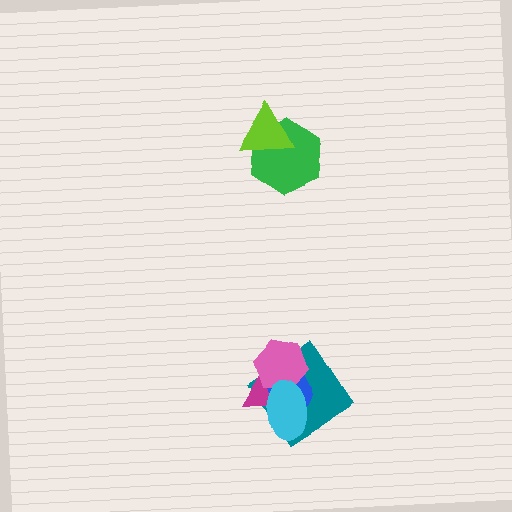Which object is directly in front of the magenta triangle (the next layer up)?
The blue ellipse is directly in front of the magenta triangle.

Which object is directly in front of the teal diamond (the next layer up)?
The magenta triangle is directly in front of the teal diamond.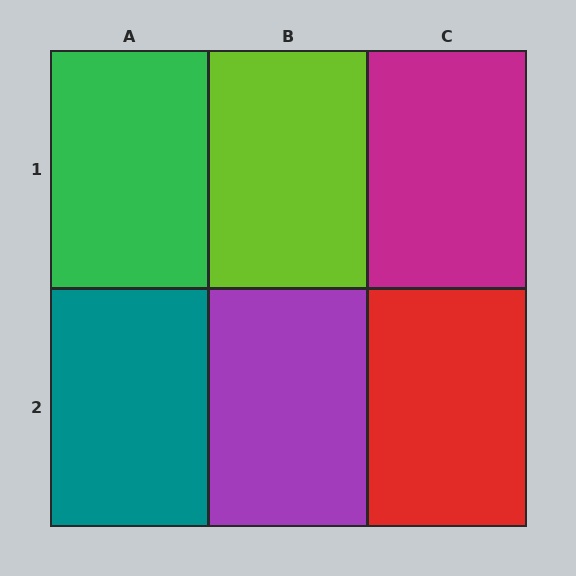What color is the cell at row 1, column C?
Magenta.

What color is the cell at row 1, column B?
Lime.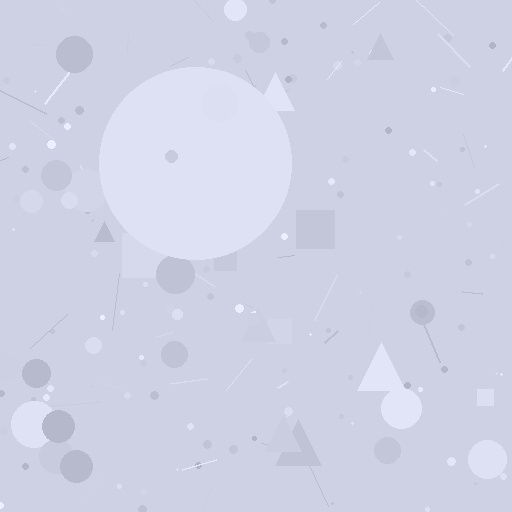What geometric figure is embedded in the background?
A circle is embedded in the background.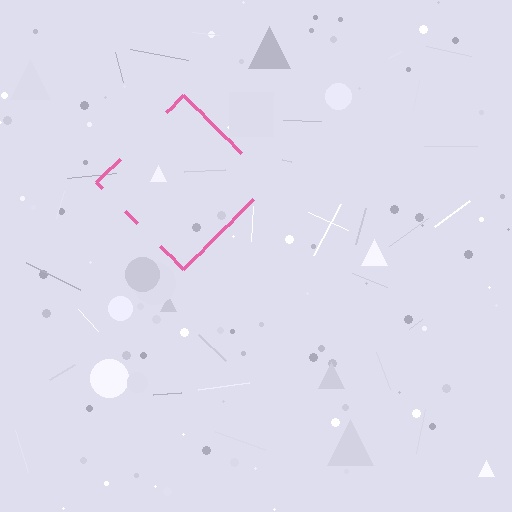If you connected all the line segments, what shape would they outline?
They would outline a diamond.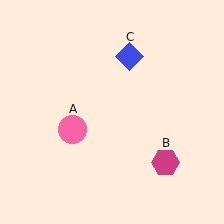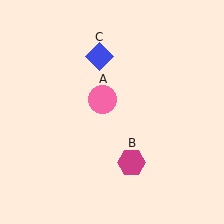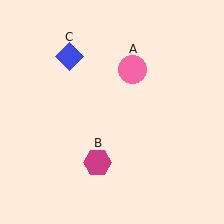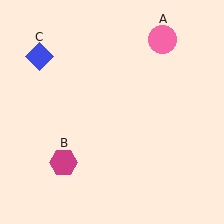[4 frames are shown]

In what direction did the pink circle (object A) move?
The pink circle (object A) moved up and to the right.